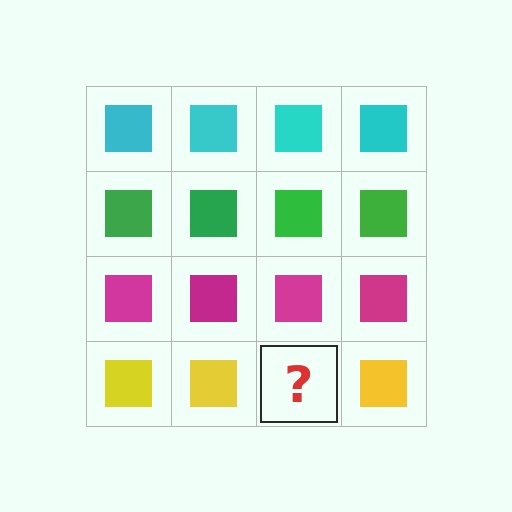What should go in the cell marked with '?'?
The missing cell should contain a yellow square.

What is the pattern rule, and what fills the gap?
The rule is that each row has a consistent color. The gap should be filled with a yellow square.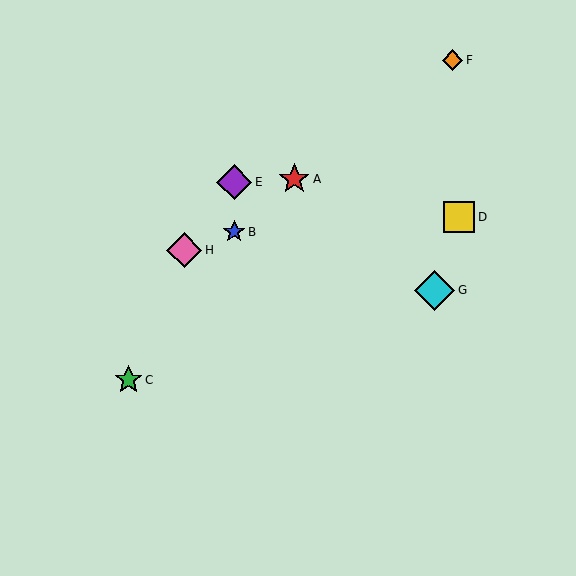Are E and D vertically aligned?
No, E is at x≈234 and D is at x≈459.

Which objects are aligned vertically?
Objects B, E are aligned vertically.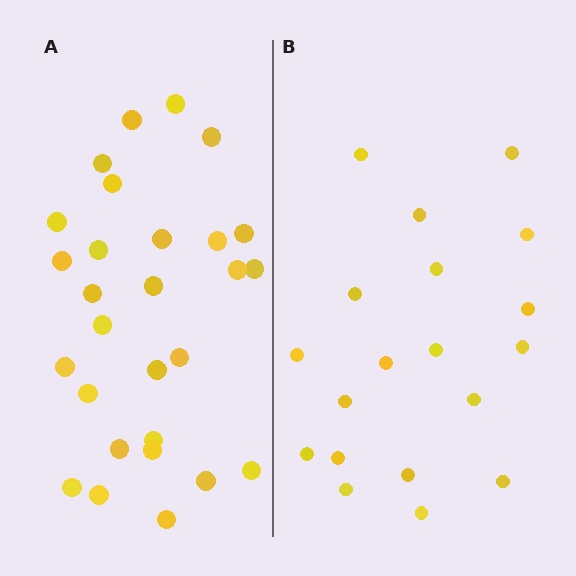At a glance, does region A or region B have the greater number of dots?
Region A (the left region) has more dots.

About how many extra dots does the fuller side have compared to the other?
Region A has roughly 8 or so more dots than region B.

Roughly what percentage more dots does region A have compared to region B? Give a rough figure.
About 45% more.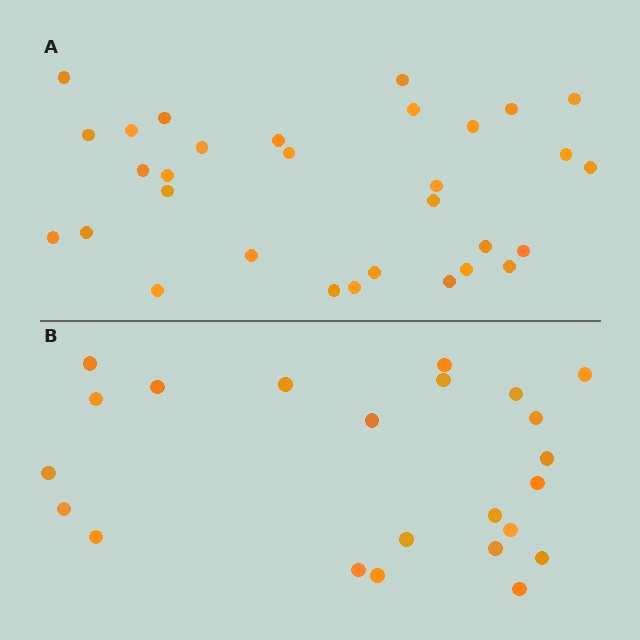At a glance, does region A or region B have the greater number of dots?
Region A (the top region) has more dots.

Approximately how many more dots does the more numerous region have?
Region A has roughly 8 or so more dots than region B.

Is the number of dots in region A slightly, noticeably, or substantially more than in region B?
Region A has noticeably more, but not dramatically so. The ratio is roughly 1.3 to 1.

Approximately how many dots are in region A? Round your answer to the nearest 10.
About 30 dots. (The exact count is 31, which rounds to 30.)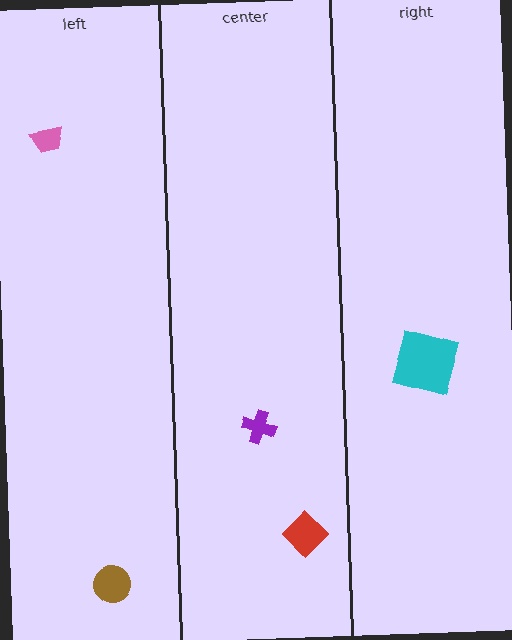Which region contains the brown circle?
The left region.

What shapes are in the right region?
The cyan square.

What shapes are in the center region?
The red diamond, the purple cross.